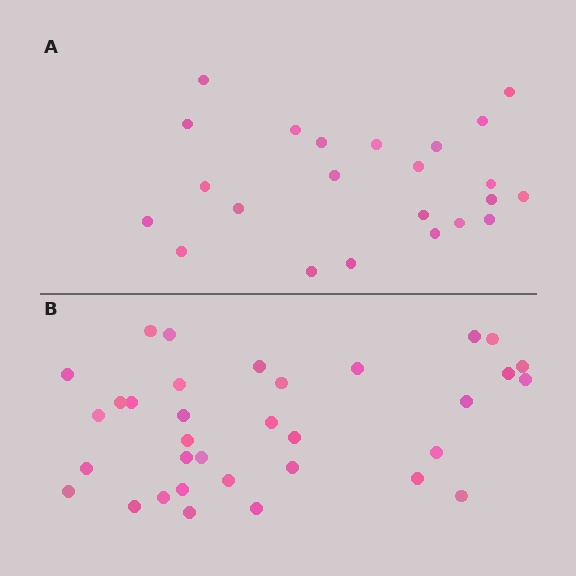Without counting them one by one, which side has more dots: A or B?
Region B (the bottom region) has more dots.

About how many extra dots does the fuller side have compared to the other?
Region B has roughly 12 or so more dots than region A.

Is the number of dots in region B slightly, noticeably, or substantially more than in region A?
Region B has substantially more. The ratio is roughly 1.5 to 1.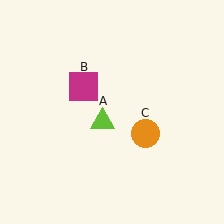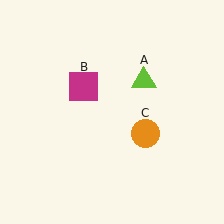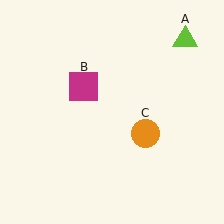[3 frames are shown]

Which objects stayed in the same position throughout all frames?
Magenta square (object B) and orange circle (object C) remained stationary.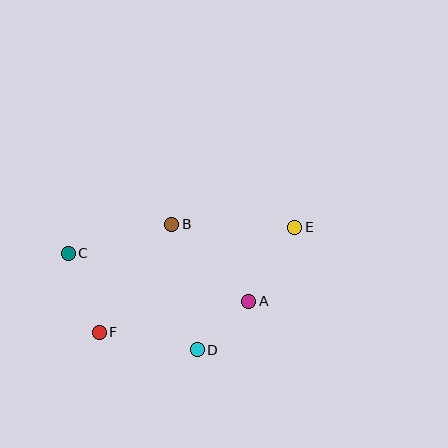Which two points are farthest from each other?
Points C and E are farthest from each other.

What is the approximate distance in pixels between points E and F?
The distance between E and F is approximately 222 pixels.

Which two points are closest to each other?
Points A and D are closest to each other.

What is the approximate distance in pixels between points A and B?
The distance between A and B is approximately 109 pixels.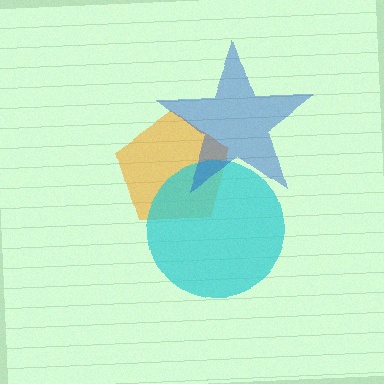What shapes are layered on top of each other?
The layered shapes are: an orange pentagon, a cyan circle, a blue star.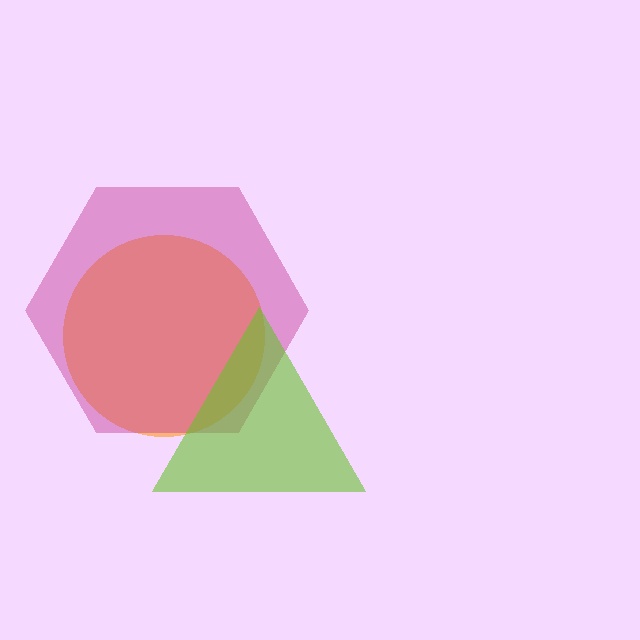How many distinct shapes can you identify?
There are 3 distinct shapes: an orange circle, a magenta hexagon, a lime triangle.